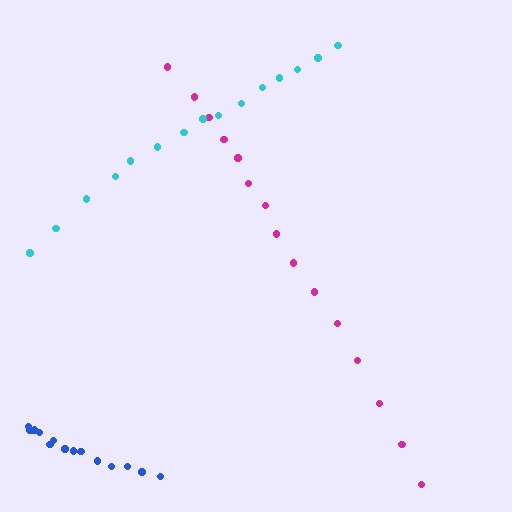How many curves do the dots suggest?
There are 3 distinct paths.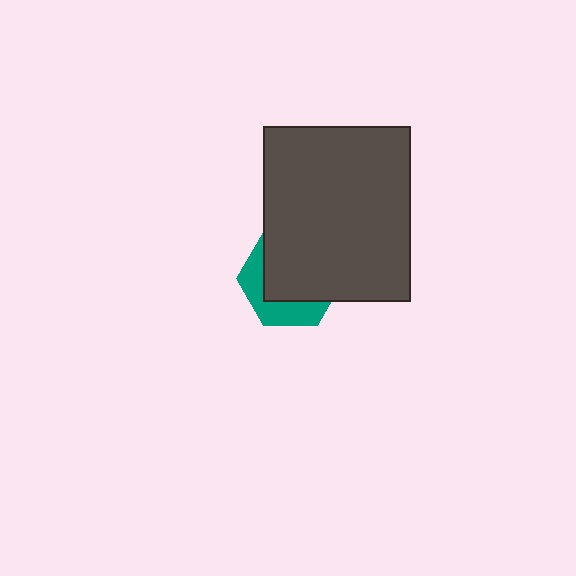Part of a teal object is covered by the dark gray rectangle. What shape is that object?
It is a hexagon.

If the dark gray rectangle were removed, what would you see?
You would see the complete teal hexagon.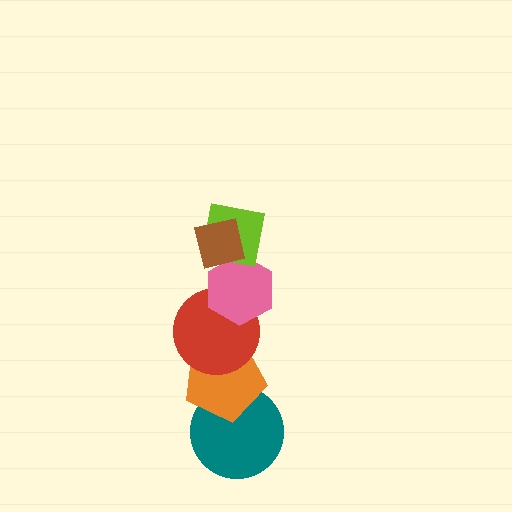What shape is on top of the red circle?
The pink hexagon is on top of the red circle.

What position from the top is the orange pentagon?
The orange pentagon is 5th from the top.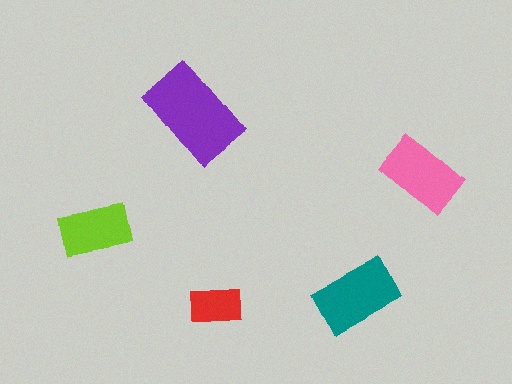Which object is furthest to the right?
The pink rectangle is rightmost.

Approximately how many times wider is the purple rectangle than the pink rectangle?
About 1.5 times wider.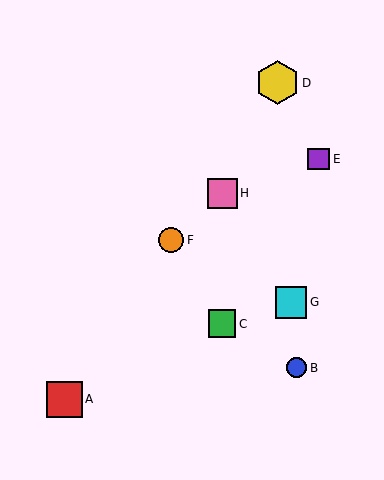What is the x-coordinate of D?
Object D is at x≈278.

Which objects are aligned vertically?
Objects C, H are aligned vertically.